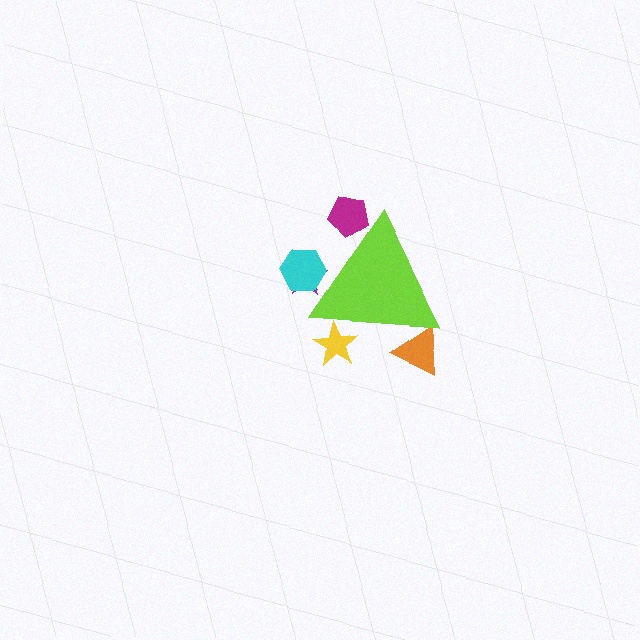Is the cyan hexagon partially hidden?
Yes, the cyan hexagon is partially hidden behind the lime triangle.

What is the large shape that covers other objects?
A lime triangle.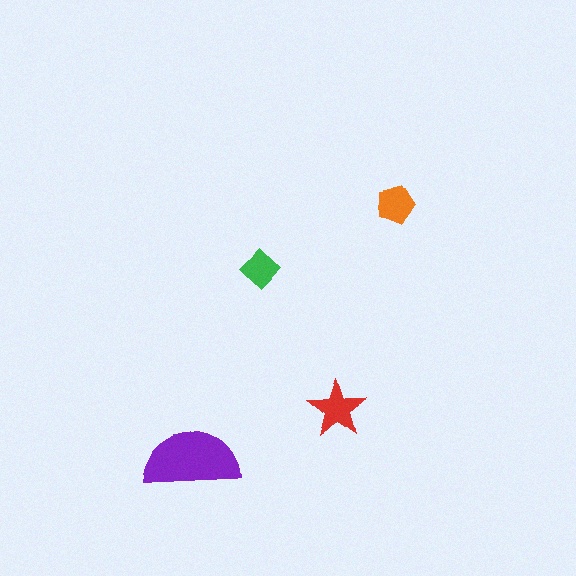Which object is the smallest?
The green diamond.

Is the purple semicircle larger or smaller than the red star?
Larger.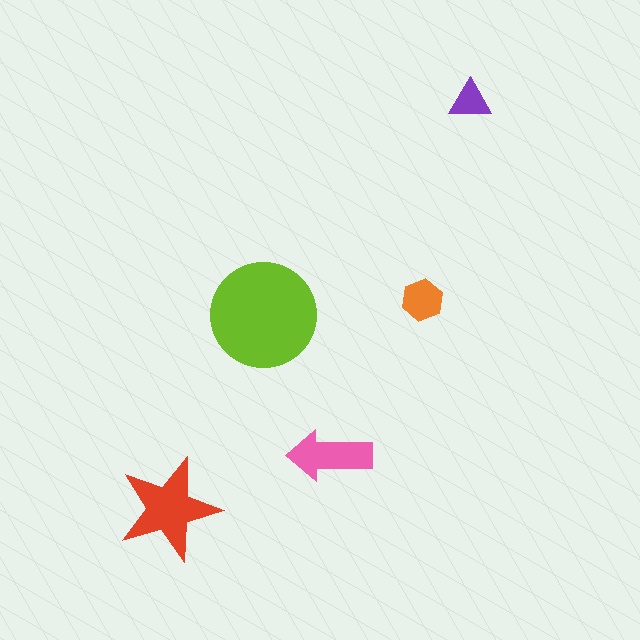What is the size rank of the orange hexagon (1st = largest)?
4th.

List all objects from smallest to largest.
The purple triangle, the orange hexagon, the pink arrow, the red star, the lime circle.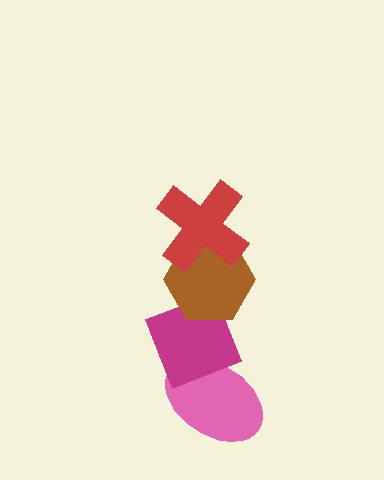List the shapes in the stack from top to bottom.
From top to bottom: the red cross, the brown hexagon, the magenta diamond, the pink ellipse.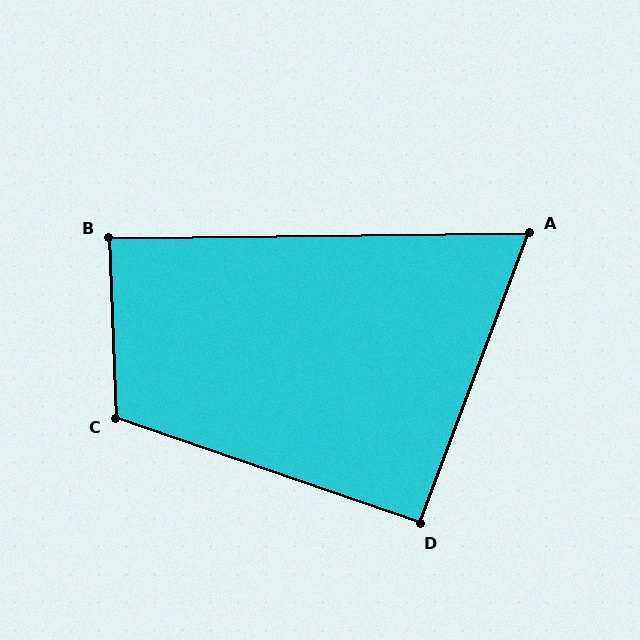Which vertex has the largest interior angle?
C, at approximately 111 degrees.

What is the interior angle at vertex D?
Approximately 91 degrees (approximately right).